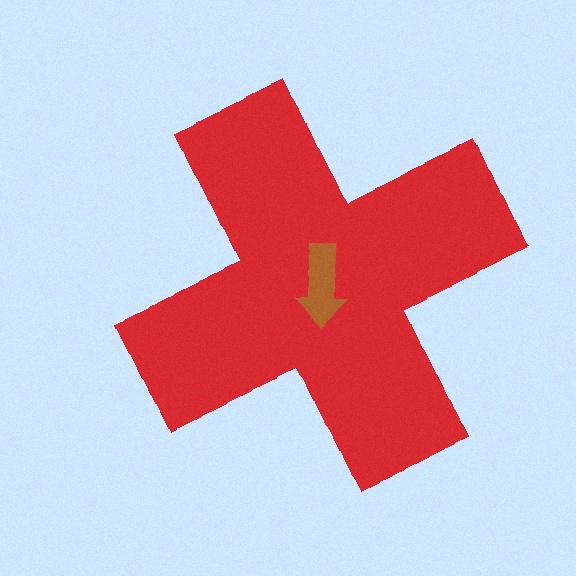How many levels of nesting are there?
2.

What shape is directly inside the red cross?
The brown arrow.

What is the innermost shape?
The brown arrow.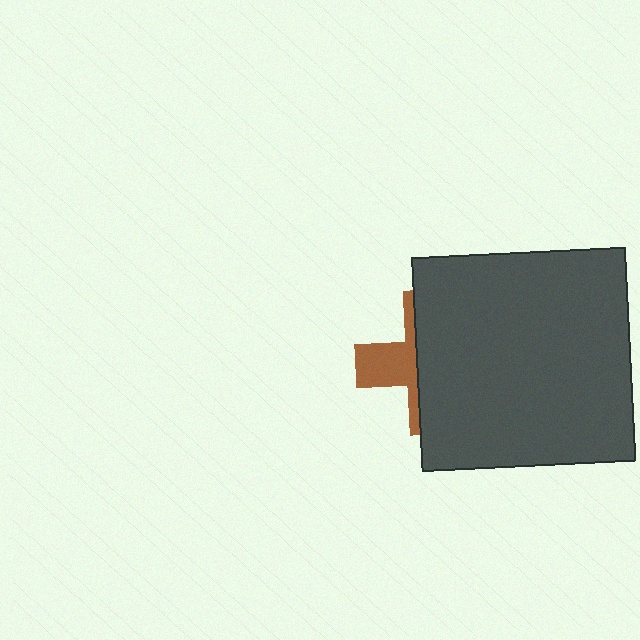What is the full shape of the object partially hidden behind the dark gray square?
The partially hidden object is a brown cross.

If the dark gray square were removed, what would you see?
You would see the complete brown cross.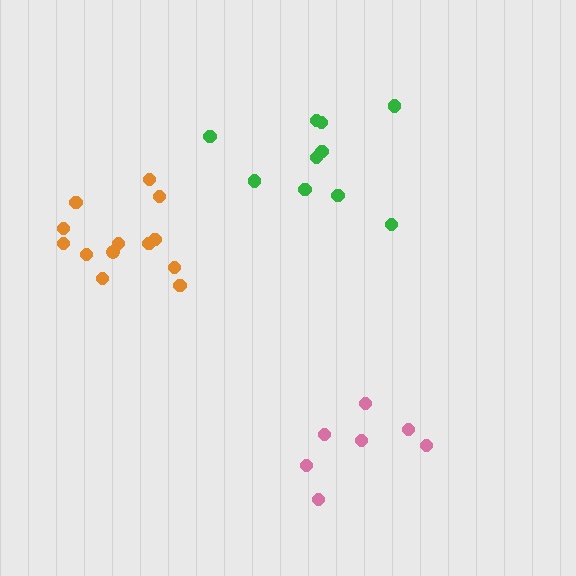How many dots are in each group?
Group 1: 13 dots, Group 2: 7 dots, Group 3: 10 dots (30 total).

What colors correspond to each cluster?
The clusters are colored: orange, pink, green.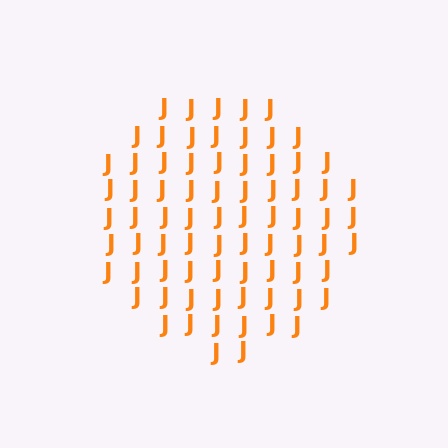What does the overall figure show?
The overall figure shows a circle.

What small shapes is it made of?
It is made of small letter J's.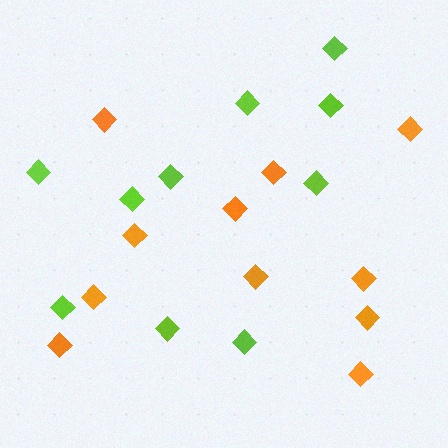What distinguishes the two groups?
There are 2 groups: one group of lime diamonds (10) and one group of orange diamonds (11).